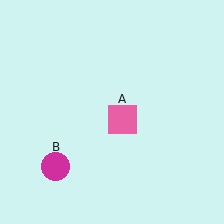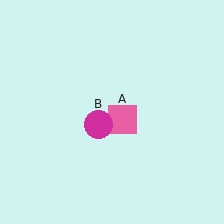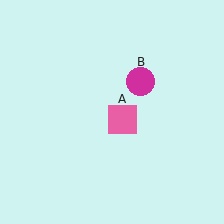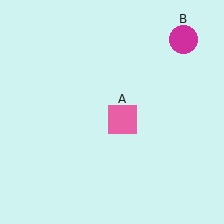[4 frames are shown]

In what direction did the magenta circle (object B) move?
The magenta circle (object B) moved up and to the right.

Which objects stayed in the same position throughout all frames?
Pink square (object A) remained stationary.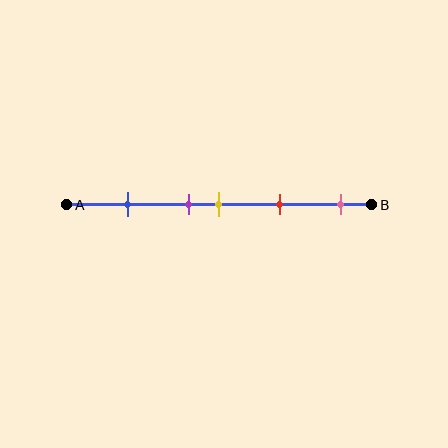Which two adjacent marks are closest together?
The purple and yellow marks are the closest adjacent pair.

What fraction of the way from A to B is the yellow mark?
The yellow mark is approximately 50% (0.5) of the way from A to B.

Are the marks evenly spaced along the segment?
No, the marks are not evenly spaced.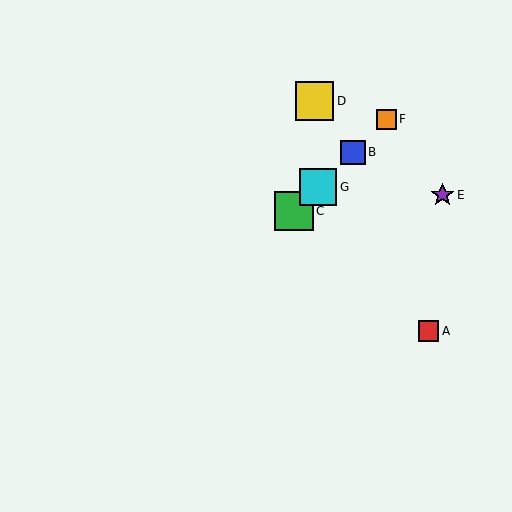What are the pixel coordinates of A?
Object A is at (429, 331).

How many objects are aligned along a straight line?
4 objects (B, C, F, G) are aligned along a straight line.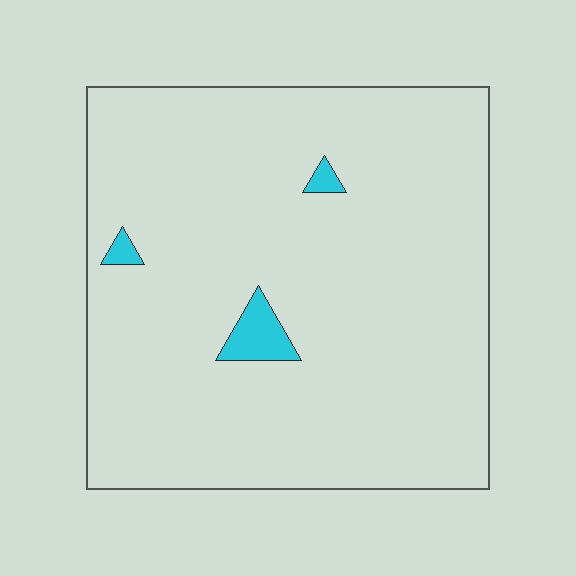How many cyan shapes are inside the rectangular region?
3.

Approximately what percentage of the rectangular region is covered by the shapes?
Approximately 5%.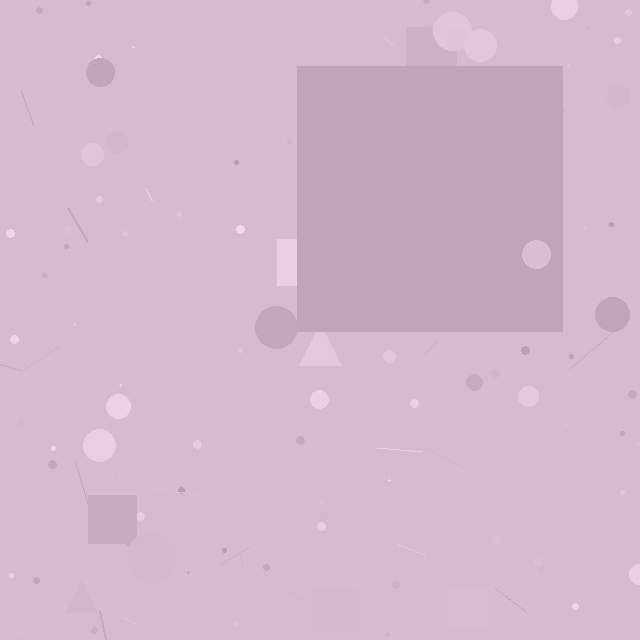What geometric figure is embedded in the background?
A square is embedded in the background.